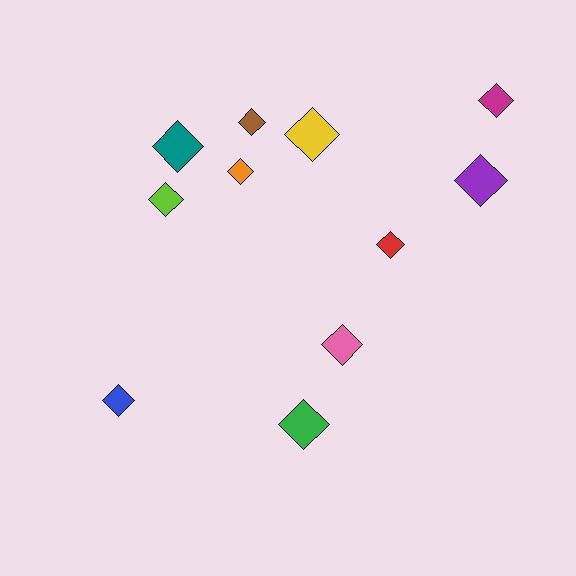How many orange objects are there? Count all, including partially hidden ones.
There is 1 orange object.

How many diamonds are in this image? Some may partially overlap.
There are 11 diamonds.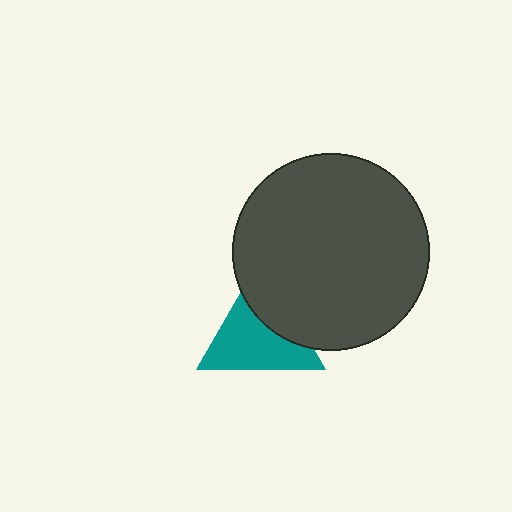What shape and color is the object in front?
The object in front is a dark gray circle.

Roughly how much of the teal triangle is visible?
About half of it is visible (roughly 64%).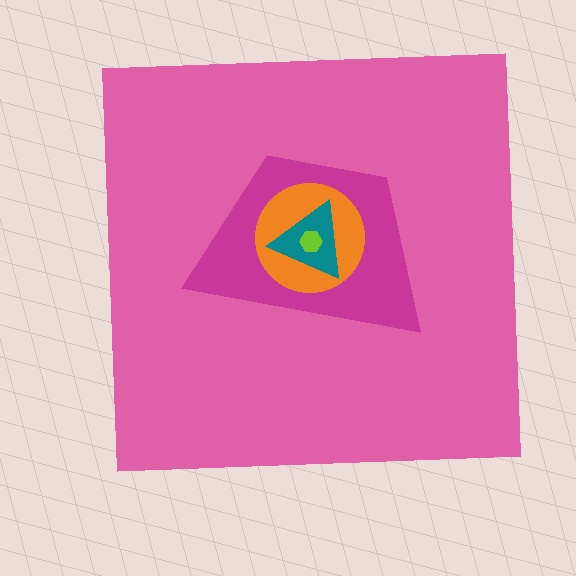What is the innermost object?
The lime hexagon.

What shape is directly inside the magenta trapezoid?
The orange circle.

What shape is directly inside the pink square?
The magenta trapezoid.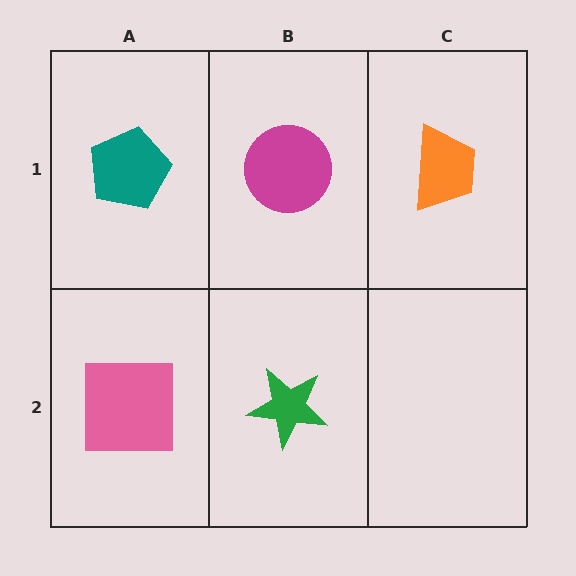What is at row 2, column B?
A green star.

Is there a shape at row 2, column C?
No, that cell is empty.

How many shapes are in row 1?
3 shapes.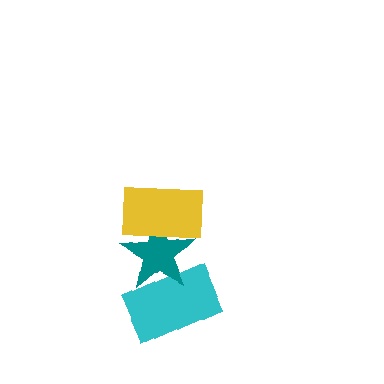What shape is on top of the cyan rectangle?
The teal star is on top of the cyan rectangle.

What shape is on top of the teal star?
The yellow rectangle is on top of the teal star.